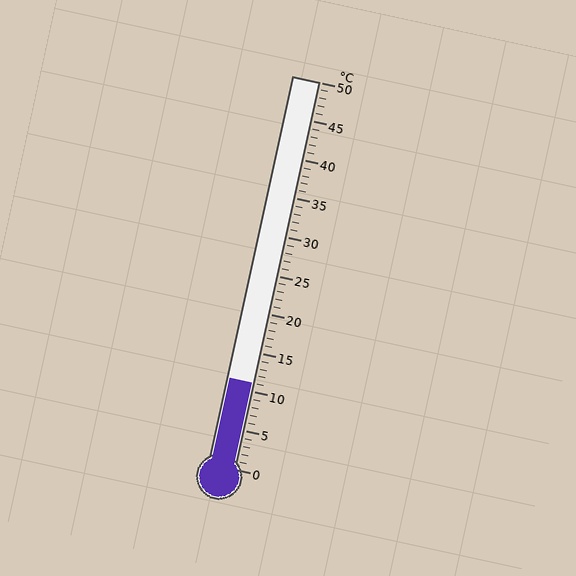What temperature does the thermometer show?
The thermometer shows approximately 11°C.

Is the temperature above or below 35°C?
The temperature is below 35°C.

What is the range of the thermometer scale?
The thermometer scale ranges from 0°C to 50°C.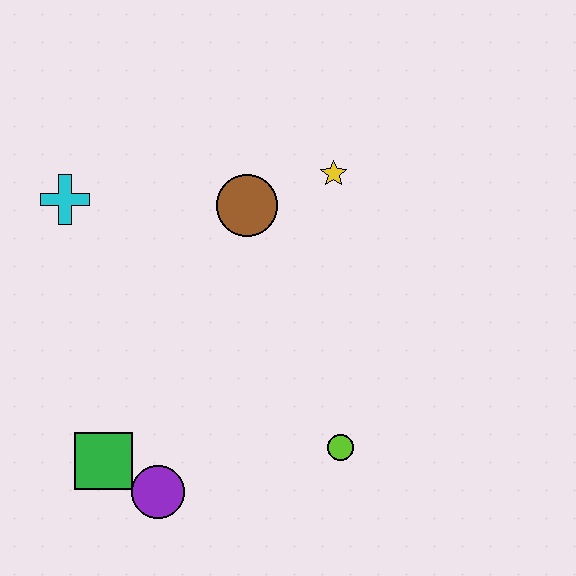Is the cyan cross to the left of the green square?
Yes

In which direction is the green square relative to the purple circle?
The green square is to the left of the purple circle.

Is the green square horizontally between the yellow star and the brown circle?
No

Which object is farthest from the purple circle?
The yellow star is farthest from the purple circle.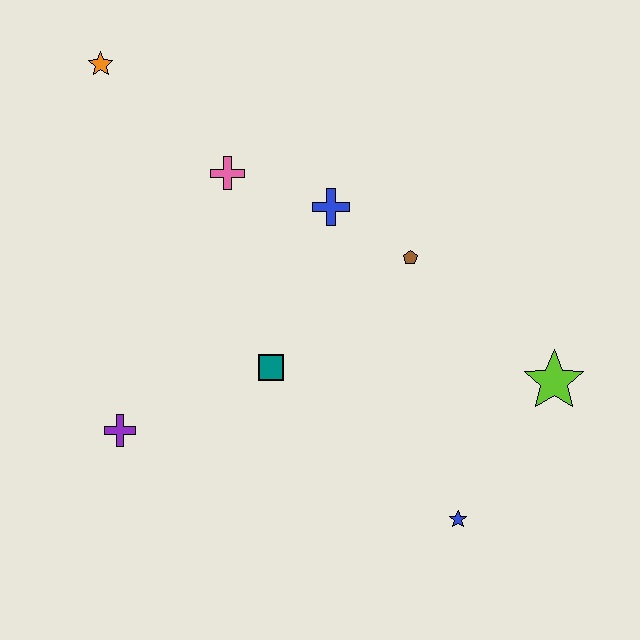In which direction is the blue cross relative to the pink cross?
The blue cross is to the right of the pink cross.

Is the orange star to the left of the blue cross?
Yes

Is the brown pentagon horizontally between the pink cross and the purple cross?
No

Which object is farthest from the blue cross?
The blue star is farthest from the blue cross.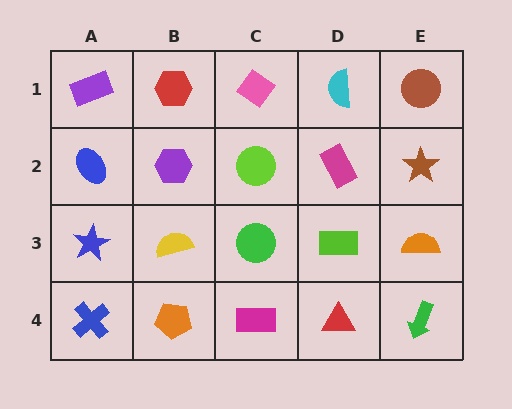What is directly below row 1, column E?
A brown star.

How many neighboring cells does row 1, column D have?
3.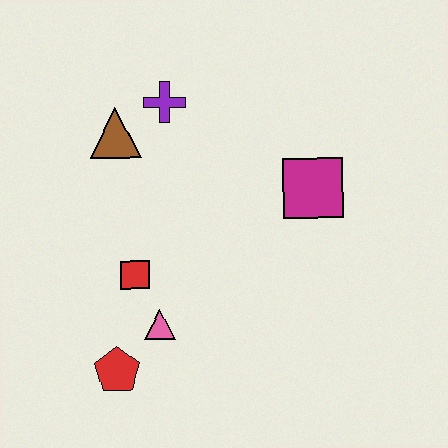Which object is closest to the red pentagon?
The pink triangle is closest to the red pentagon.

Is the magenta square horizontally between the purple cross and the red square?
No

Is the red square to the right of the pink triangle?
No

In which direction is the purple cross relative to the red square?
The purple cross is above the red square.